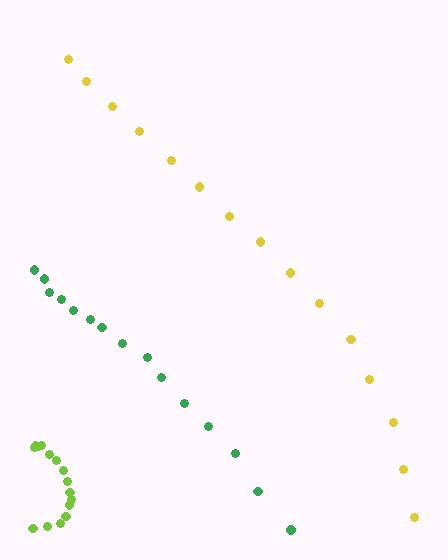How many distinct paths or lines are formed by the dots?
There are 3 distinct paths.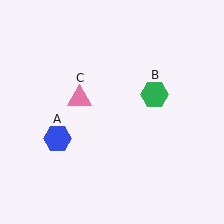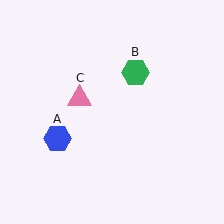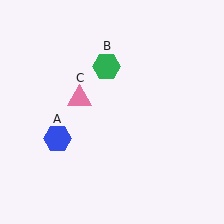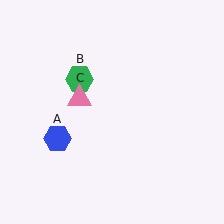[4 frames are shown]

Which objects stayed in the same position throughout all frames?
Blue hexagon (object A) and pink triangle (object C) remained stationary.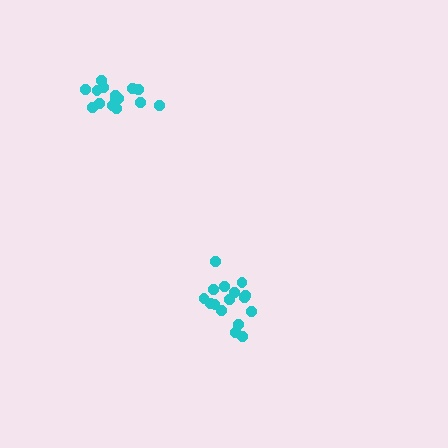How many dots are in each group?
Group 1: 15 dots, Group 2: 16 dots (31 total).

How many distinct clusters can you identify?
There are 2 distinct clusters.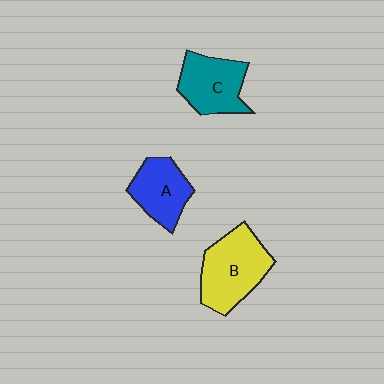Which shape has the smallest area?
Shape A (blue).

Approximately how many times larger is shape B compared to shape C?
Approximately 1.2 times.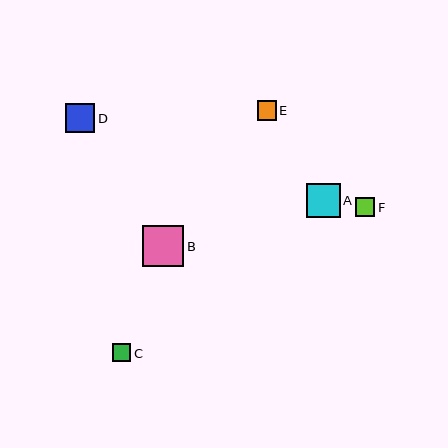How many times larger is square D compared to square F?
Square D is approximately 1.5 times the size of square F.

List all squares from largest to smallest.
From largest to smallest: B, A, D, F, E, C.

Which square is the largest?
Square B is the largest with a size of approximately 41 pixels.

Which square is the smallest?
Square C is the smallest with a size of approximately 18 pixels.